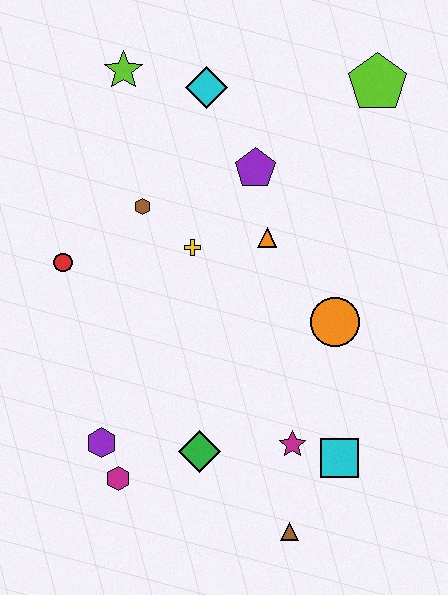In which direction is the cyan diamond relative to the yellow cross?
The cyan diamond is above the yellow cross.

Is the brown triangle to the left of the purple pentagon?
No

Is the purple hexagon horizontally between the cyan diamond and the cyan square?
No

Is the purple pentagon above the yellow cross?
Yes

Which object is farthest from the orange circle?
The lime star is farthest from the orange circle.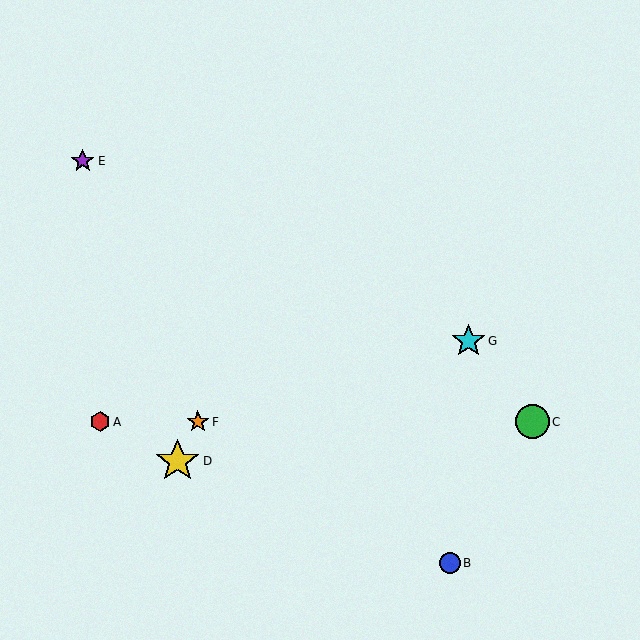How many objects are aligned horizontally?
3 objects (A, C, F) are aligned horizontally.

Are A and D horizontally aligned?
No, A is at y≈422 and D is at y≈461.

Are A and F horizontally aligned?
Yes, both are at y≈422.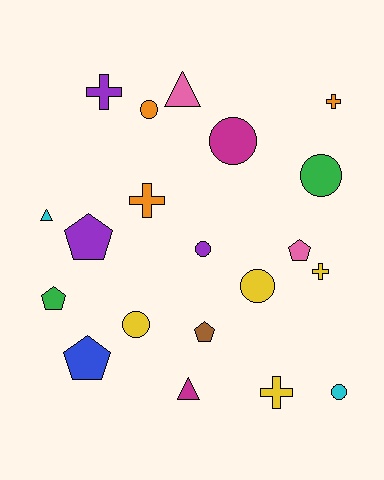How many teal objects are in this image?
There are no teal objects.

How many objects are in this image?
There are 20 objects.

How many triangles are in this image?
There are 3 triangles.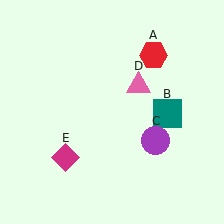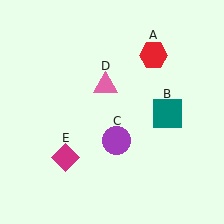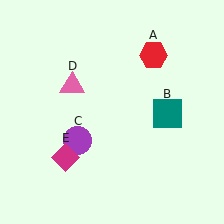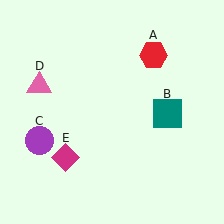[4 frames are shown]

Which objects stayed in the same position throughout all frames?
Red hexagon (object A) and teal square (object B) and magenta diamond (object E) remained stationary.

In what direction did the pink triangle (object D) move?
The pink triangle (object D) moved left.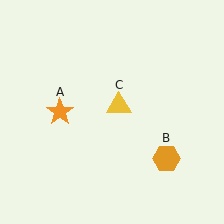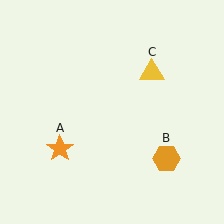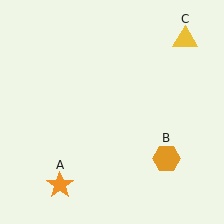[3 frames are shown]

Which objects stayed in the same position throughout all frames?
Orange hexagon (object B) remained stationary.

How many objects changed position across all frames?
2 objects changed position: orange star (object A), yellow triangle (object C).